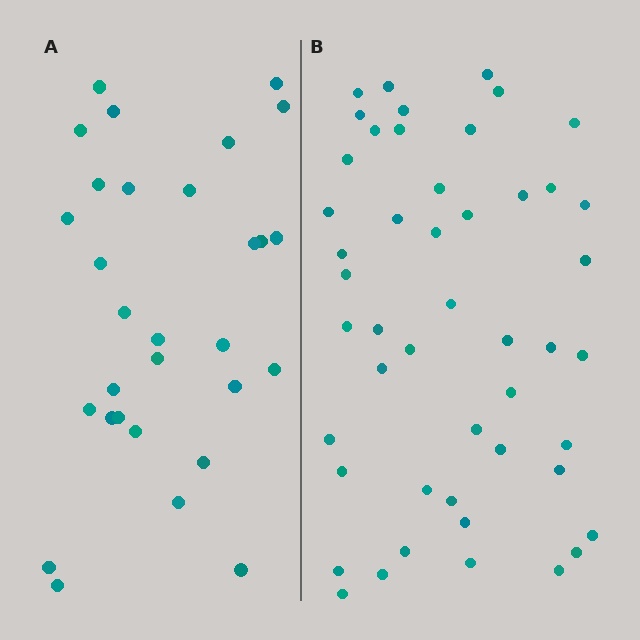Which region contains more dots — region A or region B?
Region B (the right region) has more dots.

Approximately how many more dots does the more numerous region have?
Region B has approximately 20 more dots than region A.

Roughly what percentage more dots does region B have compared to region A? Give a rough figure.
About 60% more.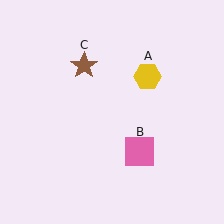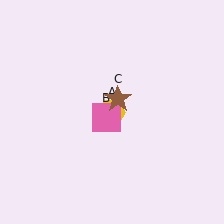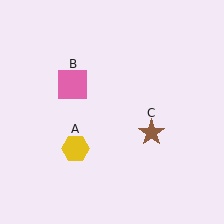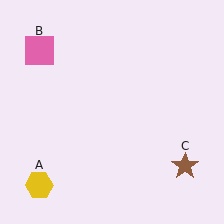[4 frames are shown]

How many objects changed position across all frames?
3 objects changed position: yellow hexagon (object A), pink square (object B), brown star (object C).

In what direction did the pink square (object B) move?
The pink square (object B) moved up and to the left.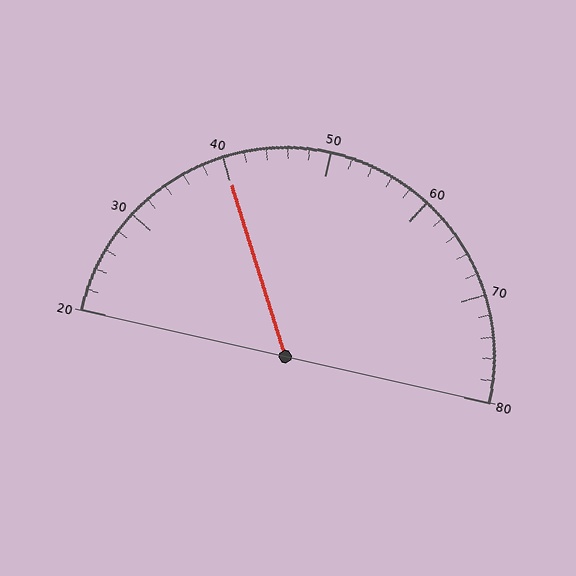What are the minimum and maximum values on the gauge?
The gauge ranges from 20 to 80.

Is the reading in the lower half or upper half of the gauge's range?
The reading is in the lower half of the range (20 to 80).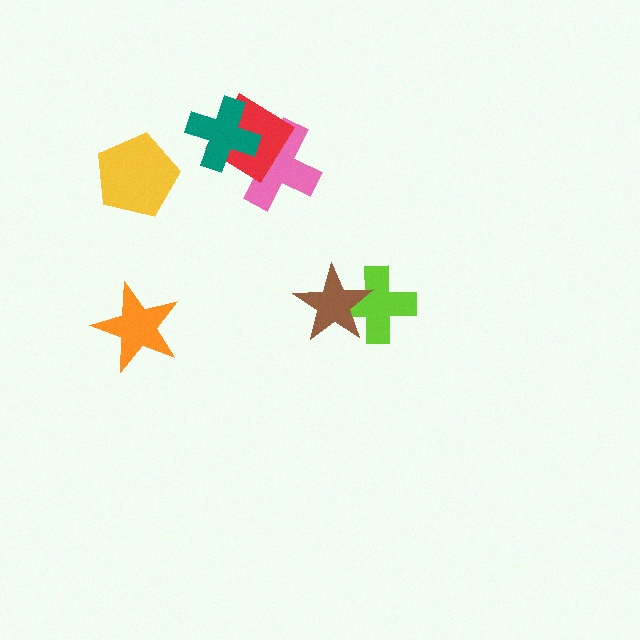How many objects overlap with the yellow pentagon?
0 objects overlap with the yellow pentagon.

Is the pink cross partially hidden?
Yes, it is partially covered by another shape.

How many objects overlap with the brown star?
1 object overlaps with the brown star.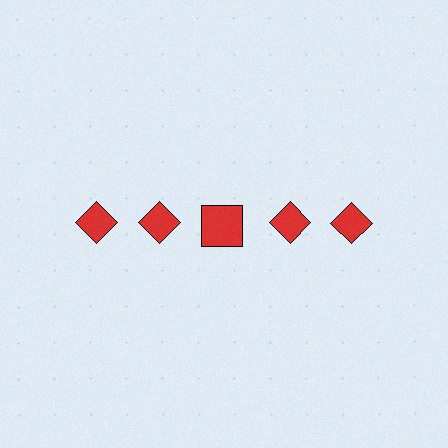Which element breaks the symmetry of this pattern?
The red square in the top row, center column breaks the symmetry. All other shapes are red diamonds.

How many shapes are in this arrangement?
There are 5 shapes arranged in a grid pattern.